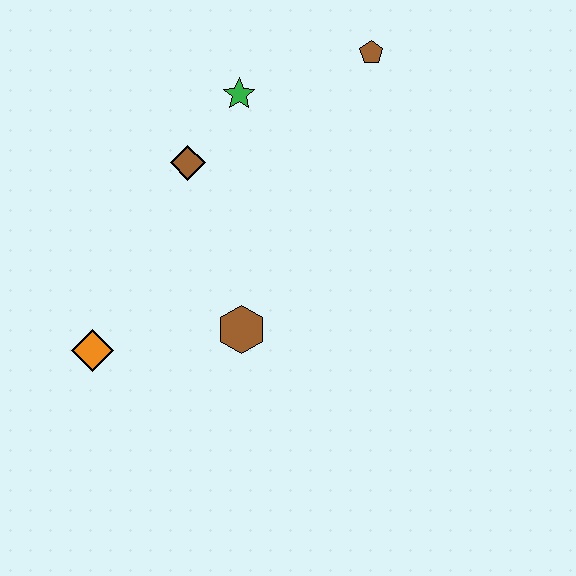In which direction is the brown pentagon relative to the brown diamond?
The brown pentagon is to the right of the brown diamond.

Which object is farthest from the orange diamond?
The brown pentagon is farthest from the orange diamond.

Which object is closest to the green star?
The brown diamond is closest to the green star.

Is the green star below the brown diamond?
No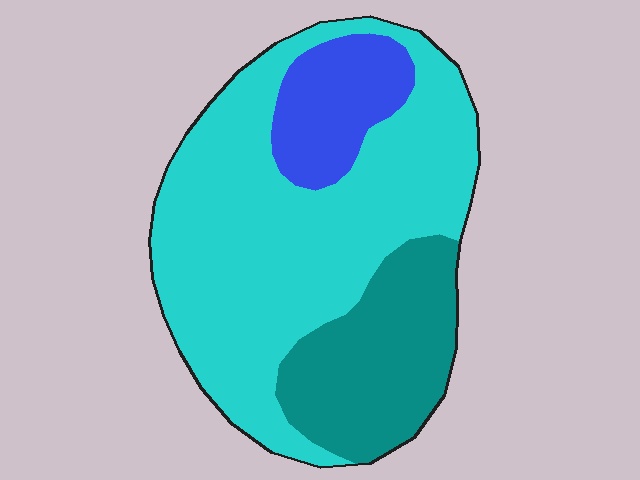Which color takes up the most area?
Cyan, at roughly 65%.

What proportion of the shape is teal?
Teal takes up less than a quarter of the shape.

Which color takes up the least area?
Blue, at roughly 15%.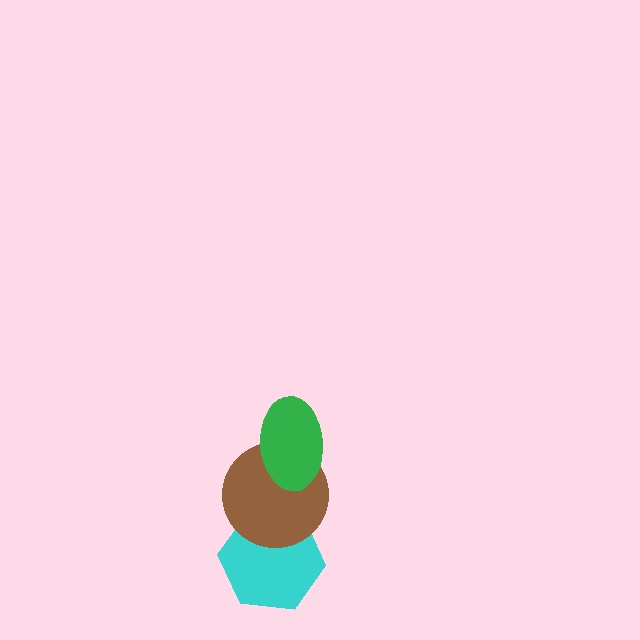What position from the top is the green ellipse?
The green ellipse is 1st from the top.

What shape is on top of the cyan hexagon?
The brown circle is on top of the cyan hexagon.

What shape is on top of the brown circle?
The green ellipse is on top of the brown circle.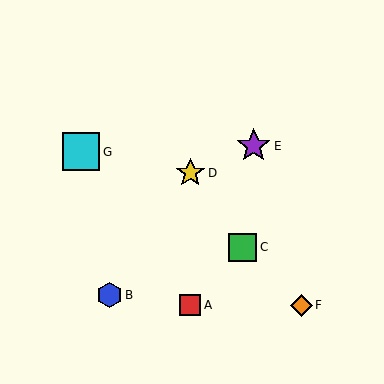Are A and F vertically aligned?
No, A is at x≈190 and F is at x≈301.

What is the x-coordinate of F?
Object F is at x≈301.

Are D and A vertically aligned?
Yes, both are at x≈190.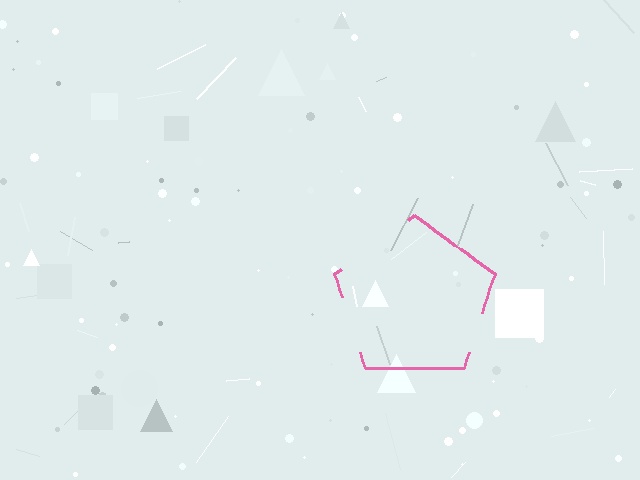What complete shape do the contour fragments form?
The contour fragments form a pentagon.